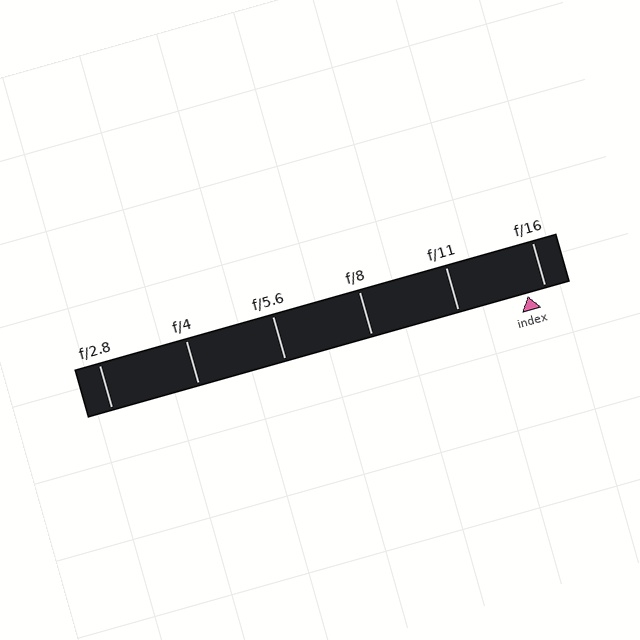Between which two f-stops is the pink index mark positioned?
The index mark is between f/11 and f/16.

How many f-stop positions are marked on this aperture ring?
There are 6 f-stop positions marked.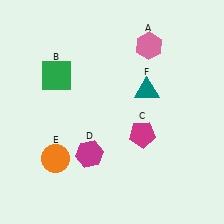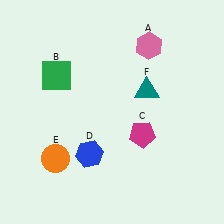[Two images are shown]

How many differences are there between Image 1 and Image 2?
There is 1 difference between the two images.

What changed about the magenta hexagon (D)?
In Image 1, D is magenta. In Image 2, it changed to blue.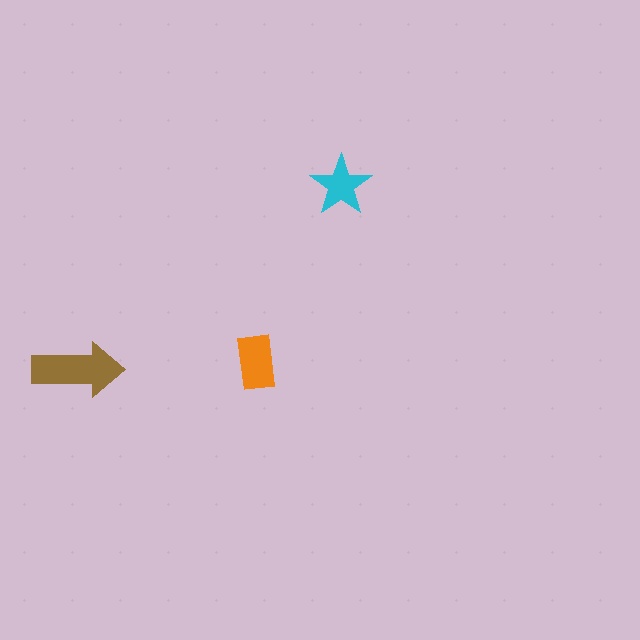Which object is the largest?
The brown arrow.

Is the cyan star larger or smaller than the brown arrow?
Smaller.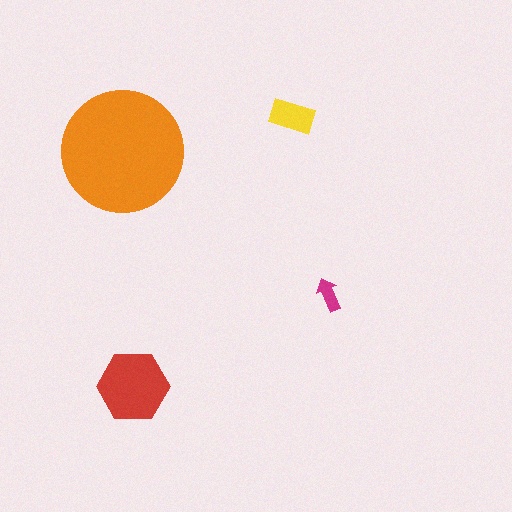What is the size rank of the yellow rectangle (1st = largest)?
3rd.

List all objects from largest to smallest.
The orange circle, the red hexagon, the yellow rectangle, the magenta arrow.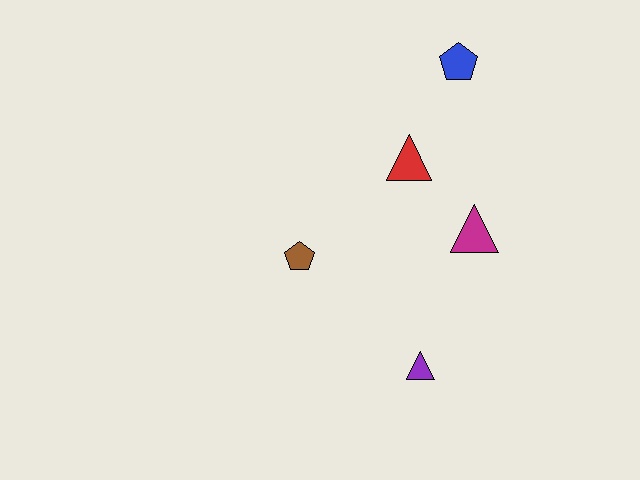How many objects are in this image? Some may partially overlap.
There are 5 objects.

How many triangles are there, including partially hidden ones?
There are 3 triangles.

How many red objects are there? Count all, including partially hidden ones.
There is 1 red object.